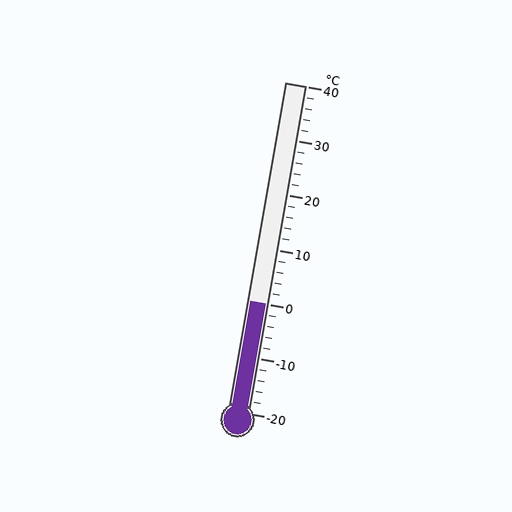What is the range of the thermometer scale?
The thermometer scale ranges from -20°C to 40°C.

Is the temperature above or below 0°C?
The temperature is at 0°C.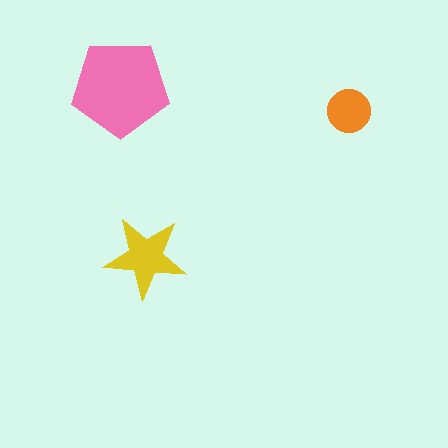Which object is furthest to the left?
The pink pentagon is leftmost.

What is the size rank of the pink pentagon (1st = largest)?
1st.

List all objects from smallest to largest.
The orange circle, the yellow star, the pink pentagon.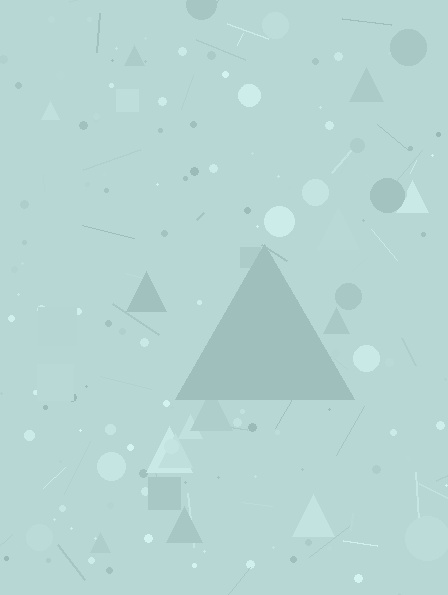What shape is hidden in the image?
A triangle is hidden in the image.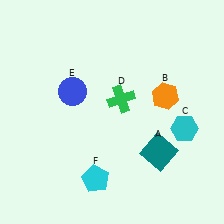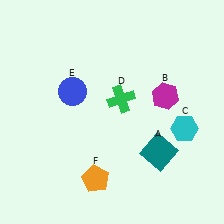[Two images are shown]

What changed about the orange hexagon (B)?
In Image 1, B is orange. In Image 2, it changed to magenta.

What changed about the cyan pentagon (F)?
In Image 1, F is cyan. In Image 2, it changed to orange.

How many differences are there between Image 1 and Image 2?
There are 2 differences between the two images.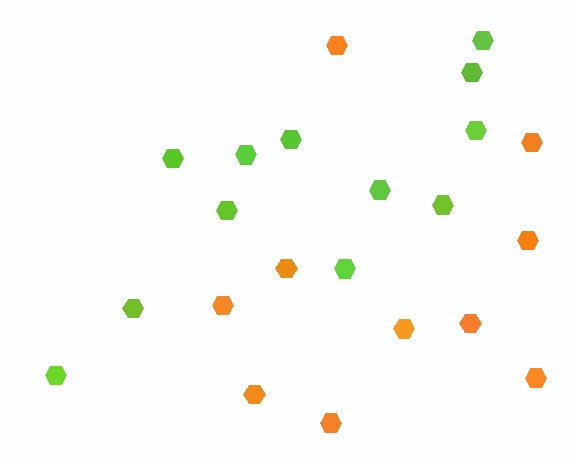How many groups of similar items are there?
There are 2 groups: one group of lime hexagons (12) and one group of orange hexagons (10).